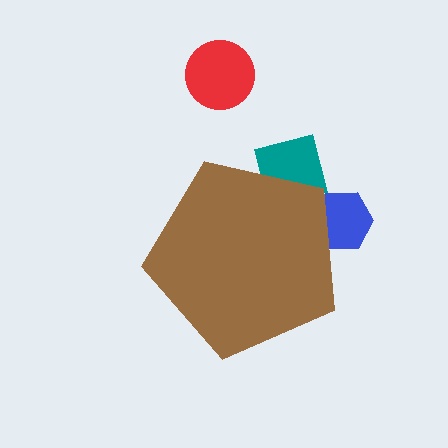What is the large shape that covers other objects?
A brown pentagon.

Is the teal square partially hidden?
Yes, the teal square is partially hidden behind the brown pentagon.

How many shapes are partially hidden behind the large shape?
2 shapes are partially hidden.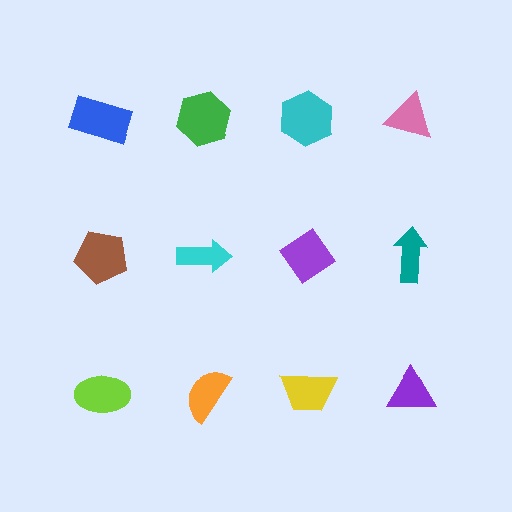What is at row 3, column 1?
A lime ellipse.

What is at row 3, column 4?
A purple triangle.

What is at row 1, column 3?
A cyan hexagon.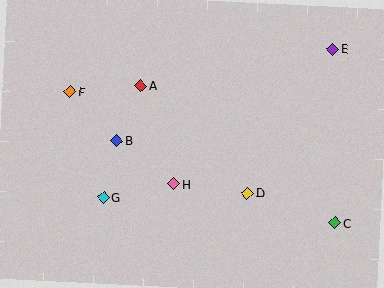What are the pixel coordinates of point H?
Point H is at (174, 184).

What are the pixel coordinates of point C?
Point C is at (335, 223).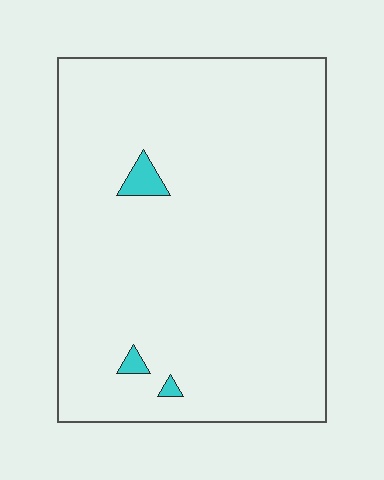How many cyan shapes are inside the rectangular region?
3.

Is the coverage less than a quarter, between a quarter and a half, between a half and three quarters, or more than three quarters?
Less than a quarter.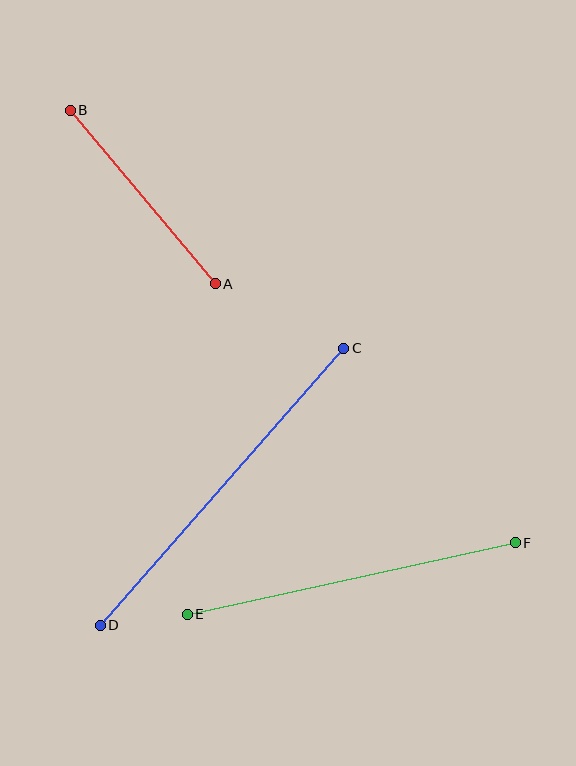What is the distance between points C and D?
The distance is approximately 369 pixels.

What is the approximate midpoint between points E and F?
The midpoint is at approximately (351, 578) pixels.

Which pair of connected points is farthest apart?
Points C and D are farthest apart.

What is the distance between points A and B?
The distance is approximately 226 pixels.